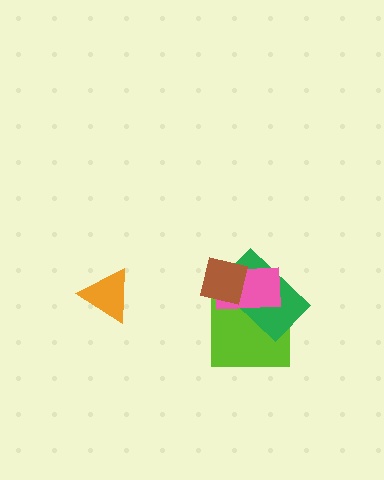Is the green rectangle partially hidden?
Yes, it is partially covered by another shape.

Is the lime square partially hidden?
Yes, it is partially covered by another shape.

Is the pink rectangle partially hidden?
Yes, it is partially covered by another shape.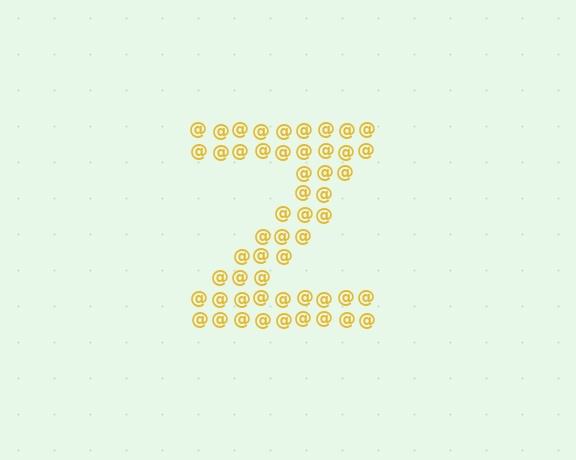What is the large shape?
The large shape is the letter Z.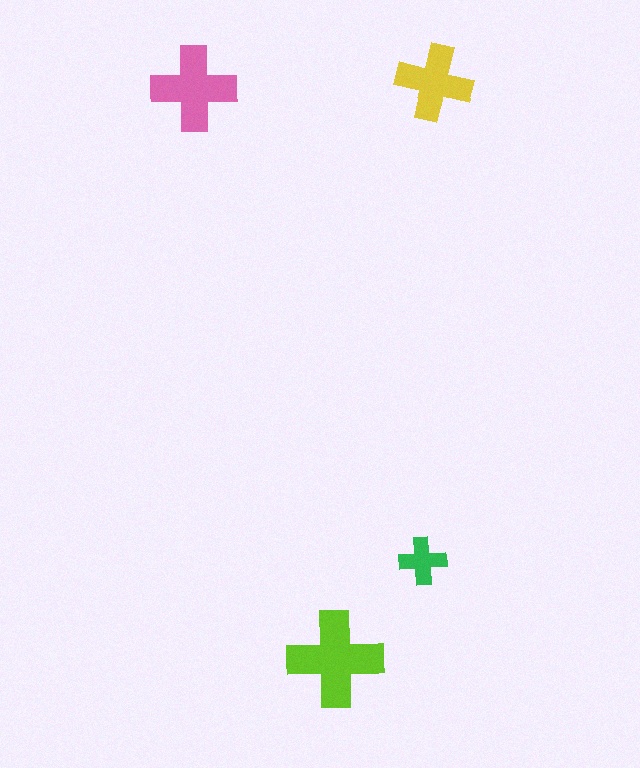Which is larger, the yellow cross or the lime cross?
The lime one.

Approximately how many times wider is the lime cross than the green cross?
About 2 times wider.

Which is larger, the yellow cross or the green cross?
The yellow one.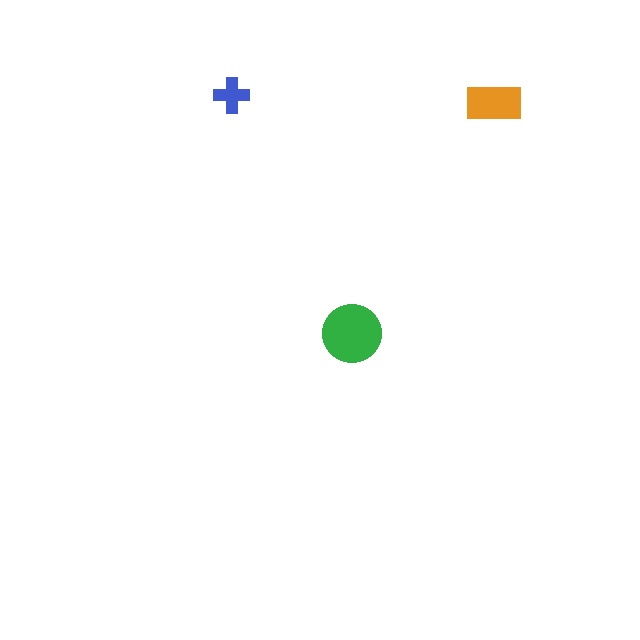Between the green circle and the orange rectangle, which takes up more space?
The green circle.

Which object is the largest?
The green circle.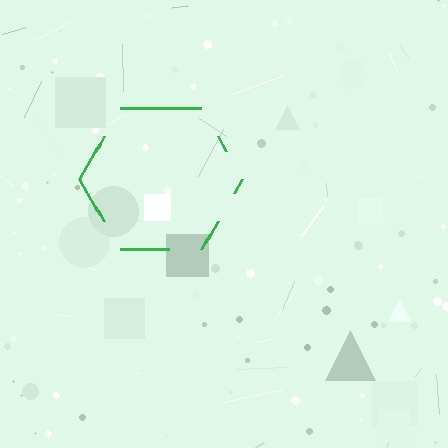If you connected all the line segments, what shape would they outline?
They would outline a hexagon.